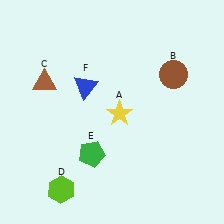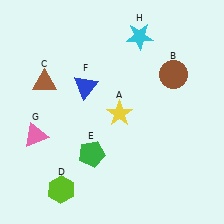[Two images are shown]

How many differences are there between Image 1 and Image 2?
There are 2 differences between the two images.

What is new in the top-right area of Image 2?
A cyan star (H) was added in the top-right area of Image 2.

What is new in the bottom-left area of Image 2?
A pink triangle (G) was added in the bottom-left area of Image 2.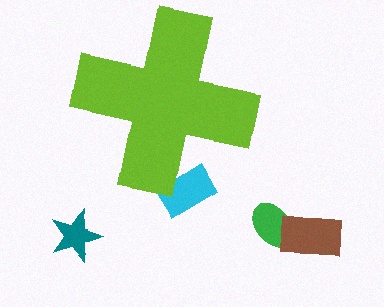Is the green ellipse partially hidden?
No, the green ellipse is fully visible.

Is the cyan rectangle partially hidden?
Yes, the cyan rectangle is partially hidden behind the lime cross.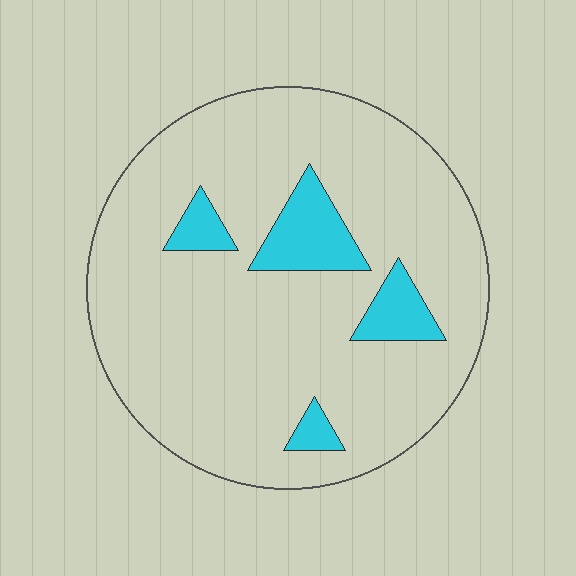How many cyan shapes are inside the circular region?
4.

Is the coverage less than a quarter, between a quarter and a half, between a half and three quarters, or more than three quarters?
Less than a quarter.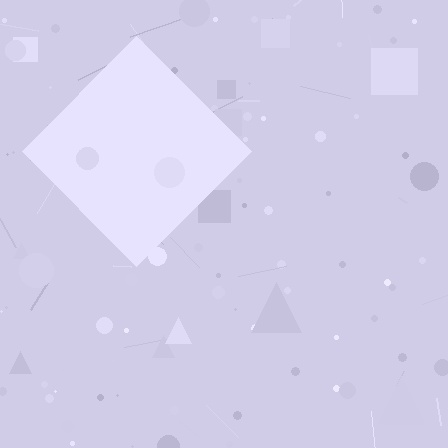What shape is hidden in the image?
A diamond is hidden in the image.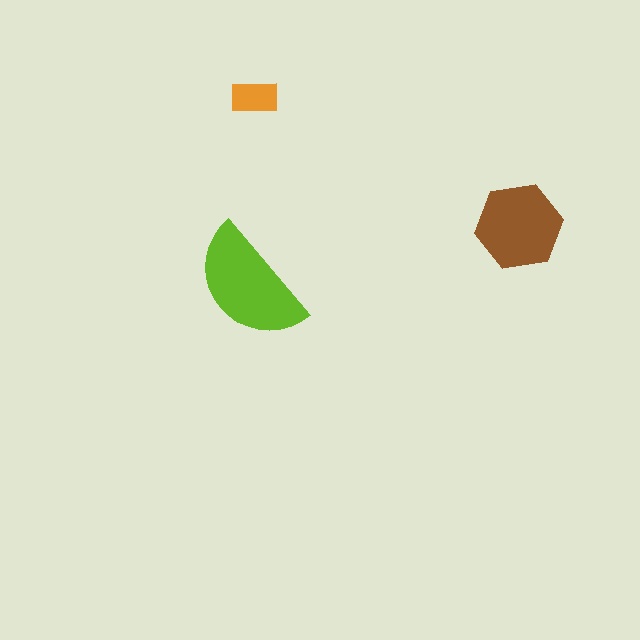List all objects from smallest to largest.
The orange rectangle, the brown hexagon, the lime semicircle.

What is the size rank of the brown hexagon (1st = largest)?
2nd.